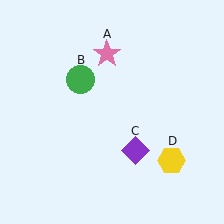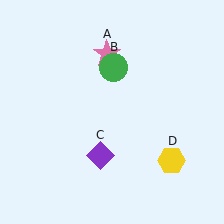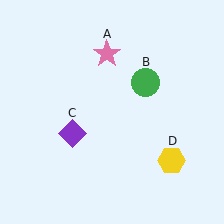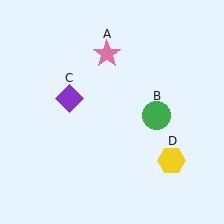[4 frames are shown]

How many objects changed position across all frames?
2 objects changed position: green circle (object B), purple diamond (object C).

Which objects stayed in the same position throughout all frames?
Pink star (object A) and yellow hexagon (object D) remained stationary.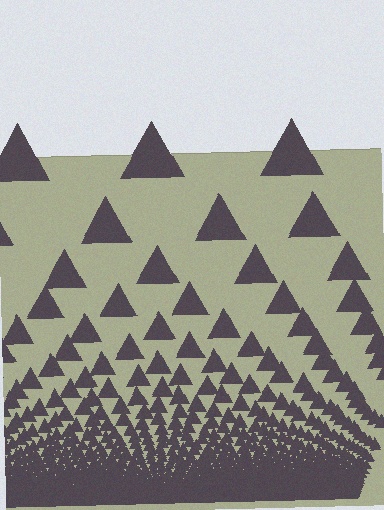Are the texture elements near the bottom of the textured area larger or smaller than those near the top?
Smaller. The gradient is inverted — elements near the bottom are smaller and denser.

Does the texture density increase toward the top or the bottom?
Density increases toward the bottom.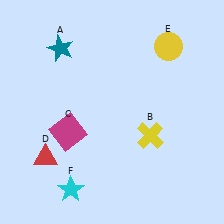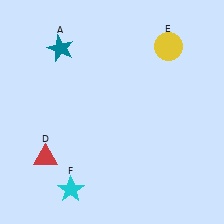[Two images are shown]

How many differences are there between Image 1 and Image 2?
There are 2 differences between the two images.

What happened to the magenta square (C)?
The magenta square (C) was removed in Image 2. It was in the bottom-left area of Image 1.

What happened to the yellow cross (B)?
The yellow cross (B) was removed in Image 2. It was in the bottom-right area of Image 1.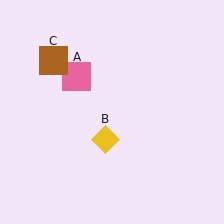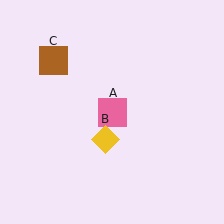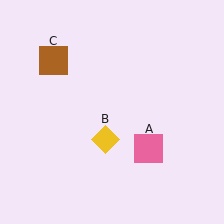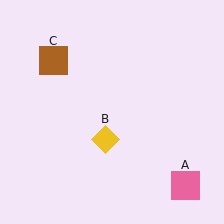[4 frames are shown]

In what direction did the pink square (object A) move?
The pink square (object A) moved down and to the right.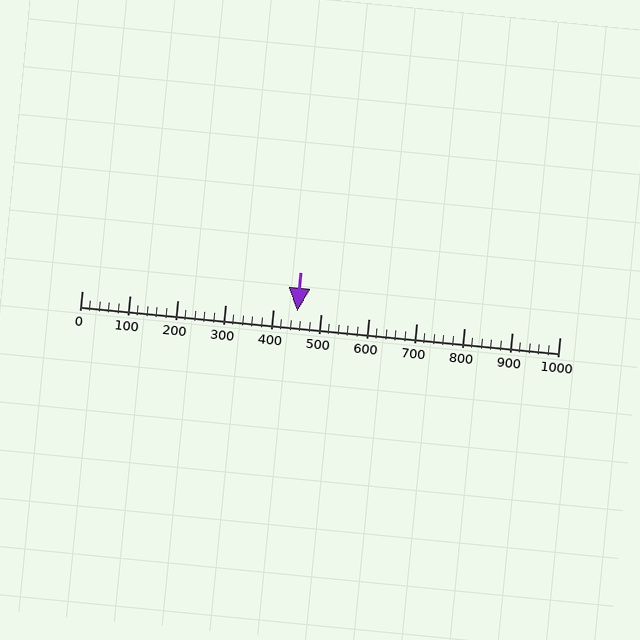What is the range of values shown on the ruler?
The ruler shows values from 0 to 1000.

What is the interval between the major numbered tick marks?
The major tick marks are spaced 100 units apart.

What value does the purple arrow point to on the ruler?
The purple arrow points to approximately 451.